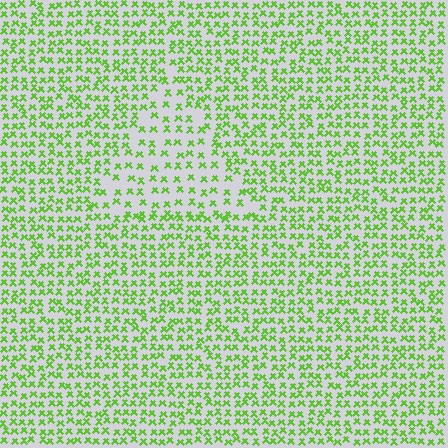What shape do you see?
I see a triangle.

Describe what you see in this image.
The image contains small lime elements arranged at two different densities. A triangle-shaped region is visible where the elements are less densely packed than the surrounding area.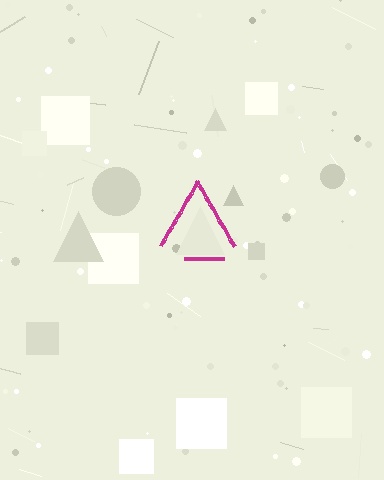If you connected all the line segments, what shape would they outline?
They would outline a triangle.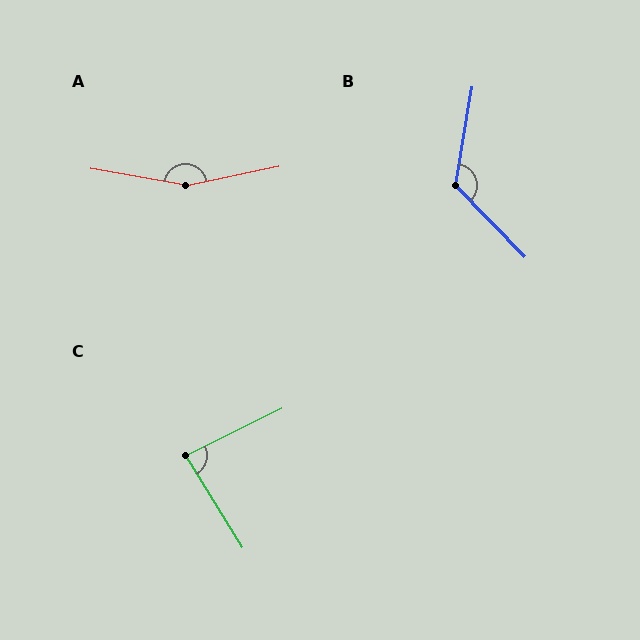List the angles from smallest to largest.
C (84°), B (126°), A (159°).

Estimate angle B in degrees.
Approximately 126 degrees.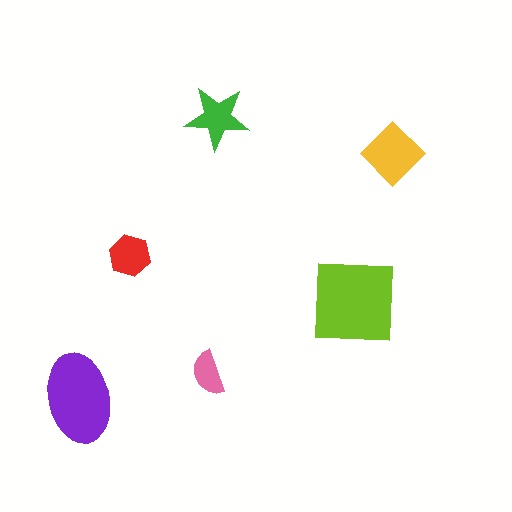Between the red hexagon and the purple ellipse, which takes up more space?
The purple ellipse.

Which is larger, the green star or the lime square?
The lime square.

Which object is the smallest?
The pink semicircle.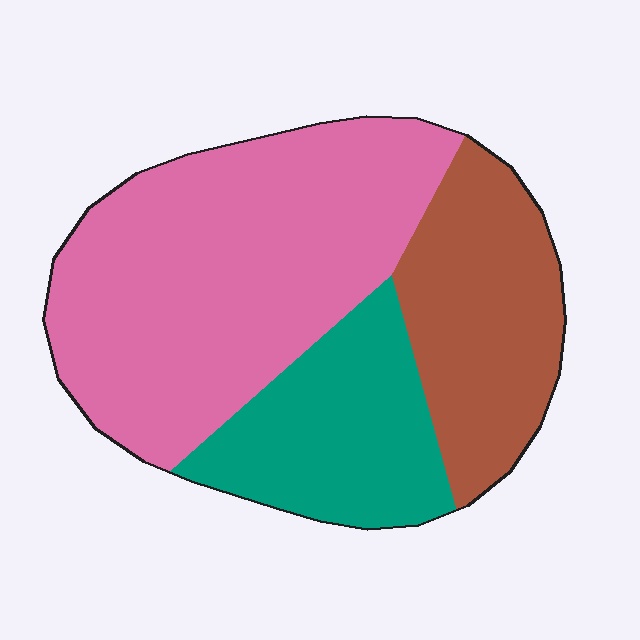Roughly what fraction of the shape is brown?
Brown takes up between a sixth and a third of the shape.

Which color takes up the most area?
Pink, at roughly 50%.